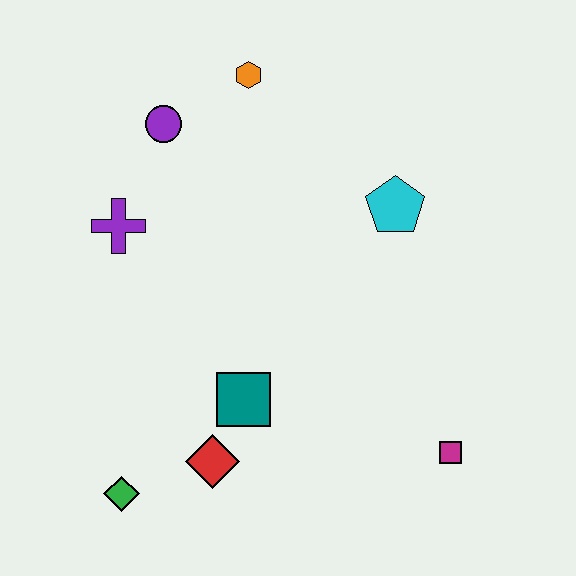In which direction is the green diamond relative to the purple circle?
The green diamond is below the purple circle.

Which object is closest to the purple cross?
The purple circle is closest to the purple cross.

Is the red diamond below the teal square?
Yes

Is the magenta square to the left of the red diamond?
No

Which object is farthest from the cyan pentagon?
The green diamond is farthest from the cyan pentagon.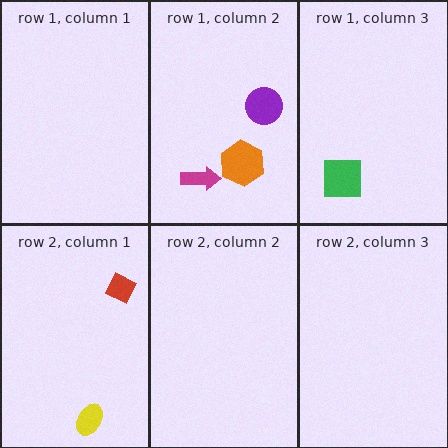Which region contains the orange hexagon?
The row 1, column 2 region.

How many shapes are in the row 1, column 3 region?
1.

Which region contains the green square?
The row 1, column 3 region.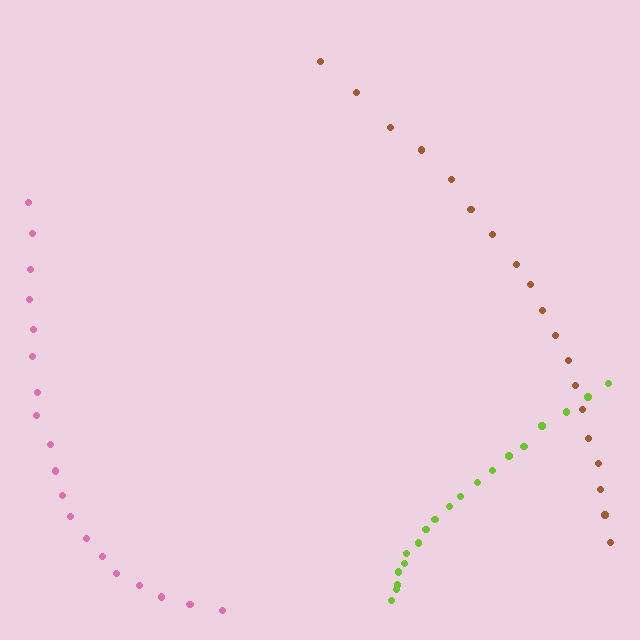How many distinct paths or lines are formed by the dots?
There are 3 distinct paths.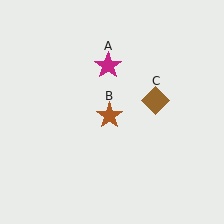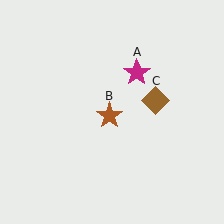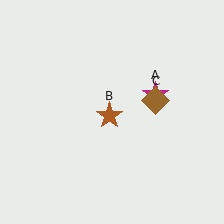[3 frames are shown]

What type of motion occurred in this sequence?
The magenta star (object A) rotated clockwise around the center of the scene.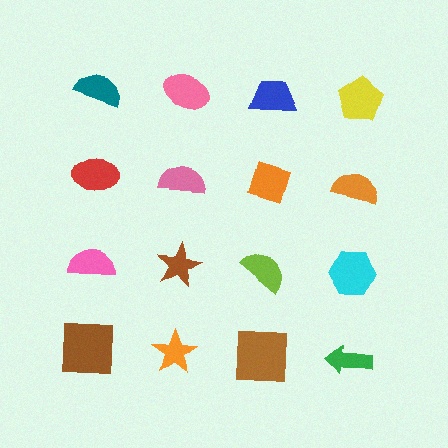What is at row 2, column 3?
An orange diamond.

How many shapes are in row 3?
4 shapes.